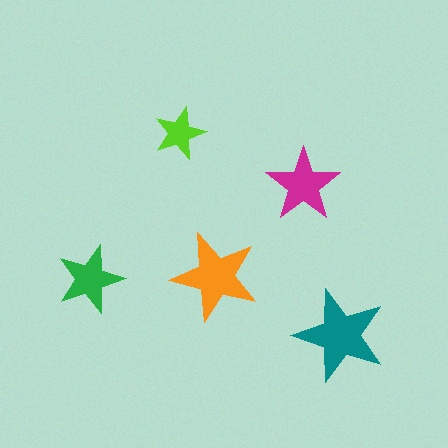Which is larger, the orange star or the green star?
The orange one.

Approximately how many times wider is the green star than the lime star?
About 1.5 times wider.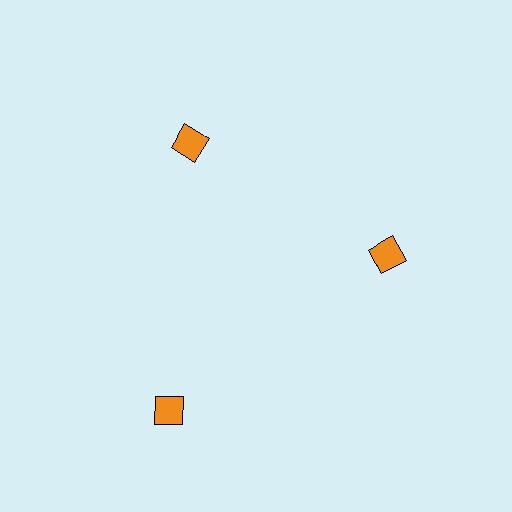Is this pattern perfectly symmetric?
No. The 3 orange diamonds are arranged in a ring, but one element near the 7 o'clock position is pushed outward from the center, breaking the 3-fold rotational symmetry.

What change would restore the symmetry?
The symmetry would be restored by moving it inward, back onto the ring so that all 3 diamonds sit at equal angles and equal distance from the center.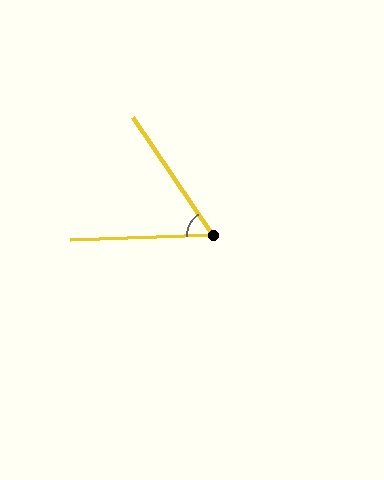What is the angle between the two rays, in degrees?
Approximately 58 degrees.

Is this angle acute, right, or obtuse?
It is acute.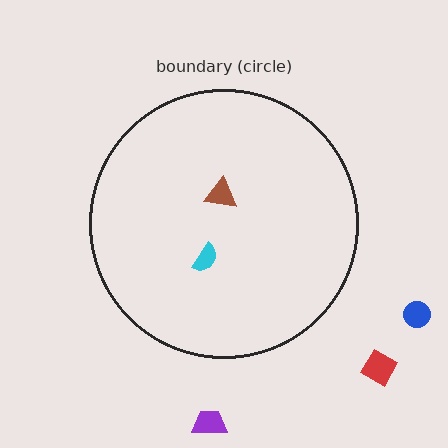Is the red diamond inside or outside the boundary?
Outside.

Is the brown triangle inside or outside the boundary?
Inside.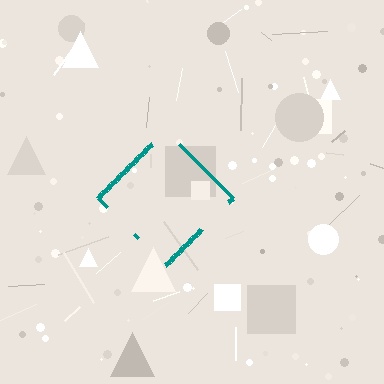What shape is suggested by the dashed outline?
The dashed outline suggests a diamond.